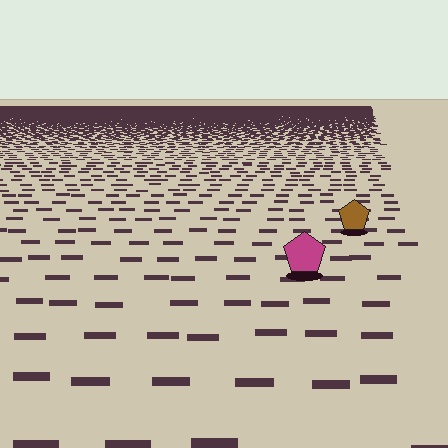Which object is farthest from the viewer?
The brown pentagon is farthest from the viewer. It appears smaller and the ground texture around it is denser.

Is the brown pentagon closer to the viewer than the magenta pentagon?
No. The magenta pentagon is closer — you can tell from the texture gradient: the ground texture is coarser near it.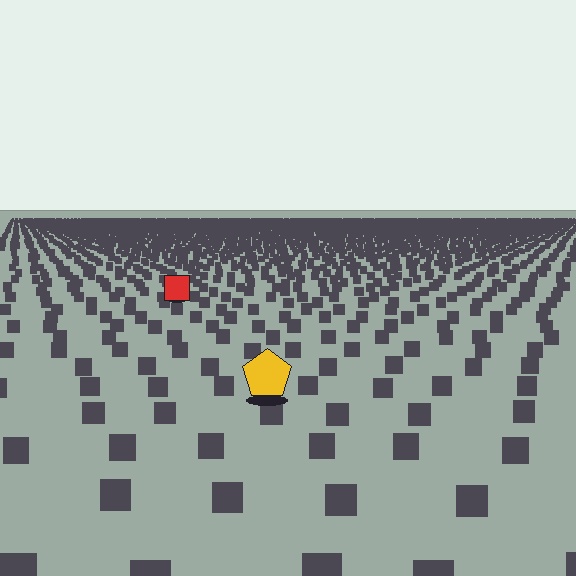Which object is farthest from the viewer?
The red square is farthest from the viewer. It appears smaller and the ground texture around it is denser.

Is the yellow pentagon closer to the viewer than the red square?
Yes. The yellow pentagon is closer — you can tell from the texture gradient: the ground texture is coarser near it.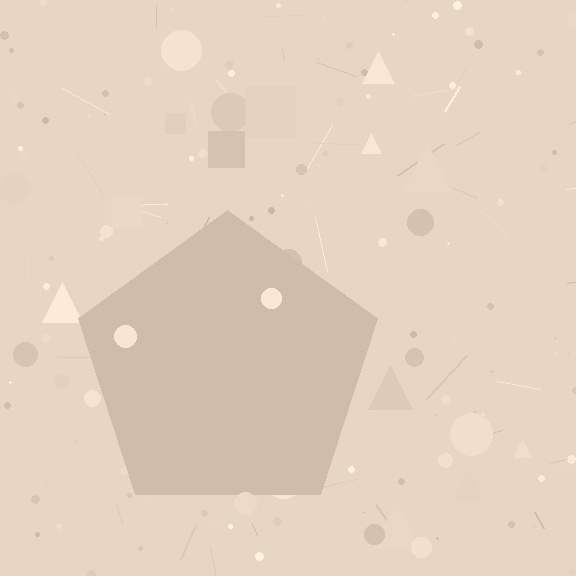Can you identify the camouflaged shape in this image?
The camouflaged shape is a pentagon.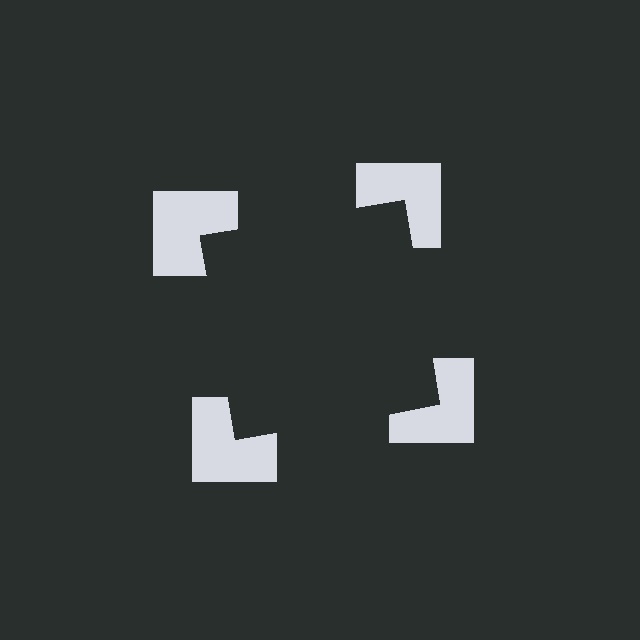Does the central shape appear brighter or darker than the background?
It typically appears slightly darker than the background, even though no actual brightness change is drawn.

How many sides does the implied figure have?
4 sides.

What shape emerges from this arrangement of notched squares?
An illusory square — its edges are inferred from the aligned wedge cuts in the notched squares, not physically drawn.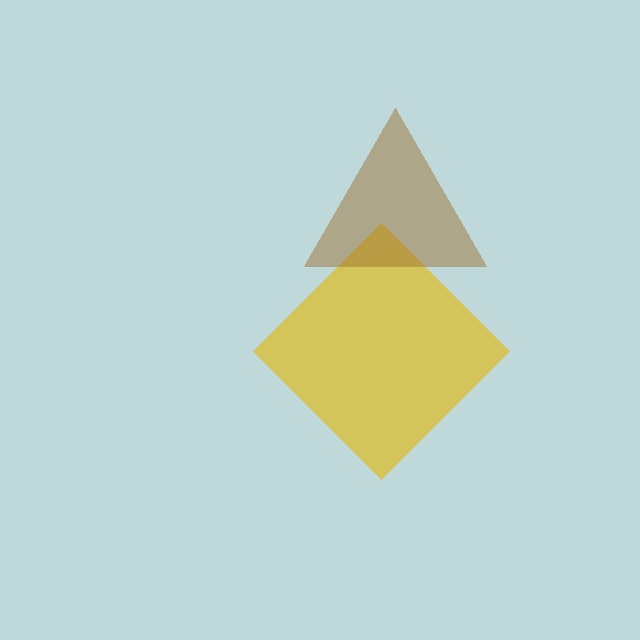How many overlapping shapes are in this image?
There are 2 overlapping shapes in the image.